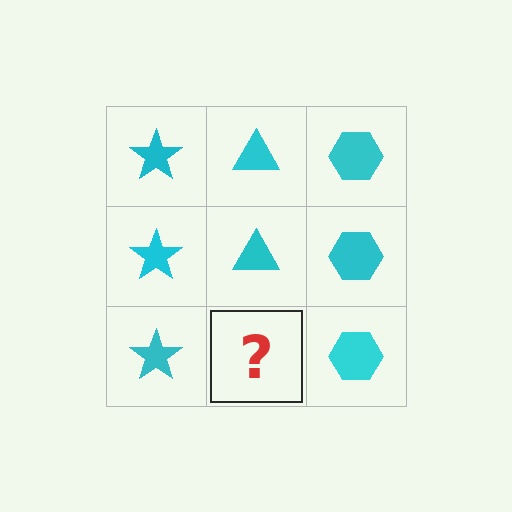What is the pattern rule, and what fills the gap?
The rule is that each column has a consistent shape. The gap should be filled with a cyan triangle.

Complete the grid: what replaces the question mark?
The question mark should be replaced with a cyan triangle.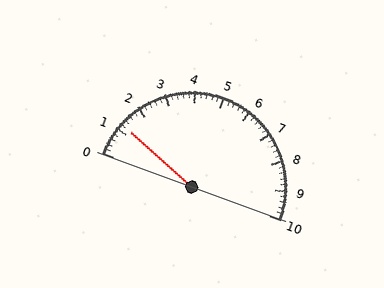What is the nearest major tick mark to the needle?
The nearest major tick mark is 1.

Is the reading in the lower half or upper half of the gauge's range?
The reading is in the lower half of the range (0 to 10).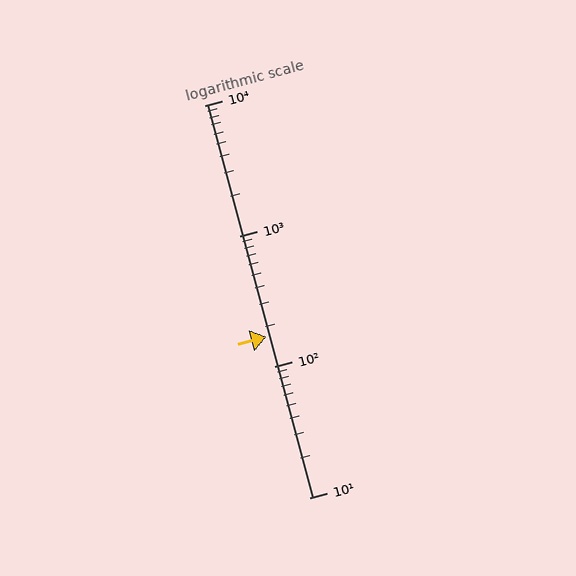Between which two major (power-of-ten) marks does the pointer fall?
The pointer is between 100 and 1000.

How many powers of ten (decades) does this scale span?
The scale spans 3 decades, from 10 to 10000.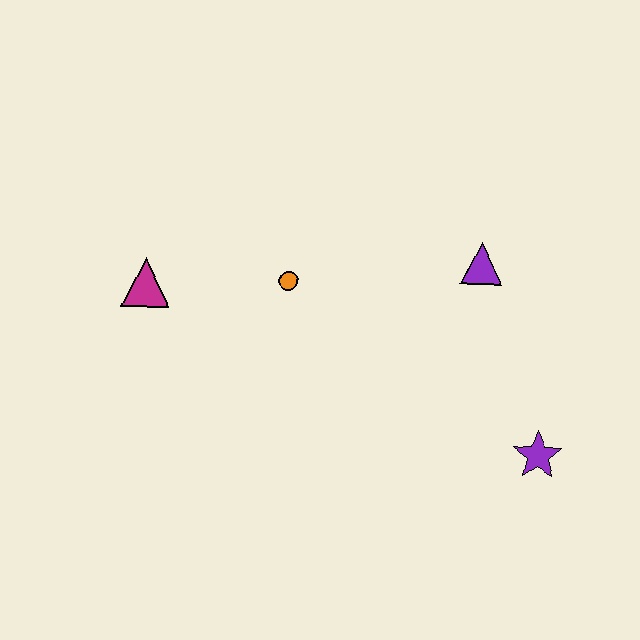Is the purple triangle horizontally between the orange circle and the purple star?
Yes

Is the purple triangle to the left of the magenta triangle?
No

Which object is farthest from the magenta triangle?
The purple star is farthest from the magenta triangle.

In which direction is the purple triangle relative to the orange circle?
The purple triangle is to the right of the orange circle.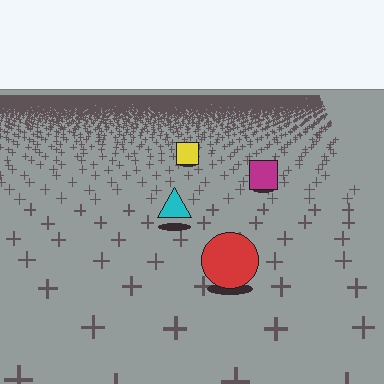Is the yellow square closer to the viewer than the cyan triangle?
No. The cyan triangle is closer — you can tell from the texture gradient: the ground texture is coarser near it.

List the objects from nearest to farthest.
From nearest to farthest: the red circle, the cyan triangle, the magenta square, the yellow square.